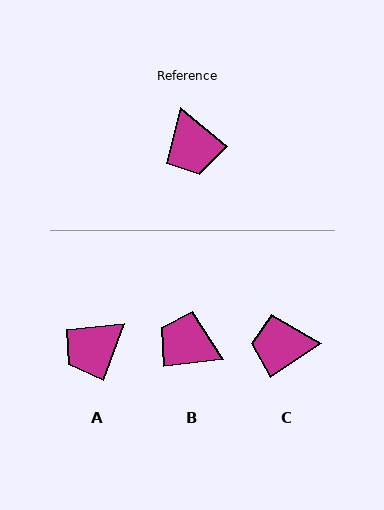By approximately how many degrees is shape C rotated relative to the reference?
Approximately 106 degrees clockwise.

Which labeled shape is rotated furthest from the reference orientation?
B, about 133 degrees away.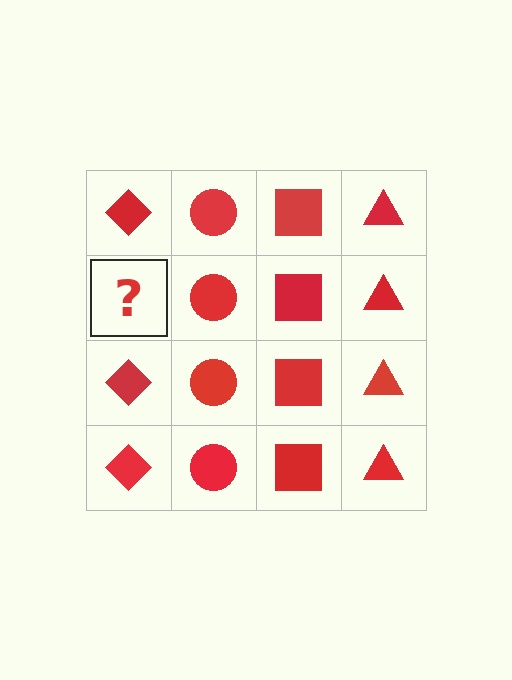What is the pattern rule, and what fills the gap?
The rule is that each column has a consistent shape. The gap should be filled with a red diamond.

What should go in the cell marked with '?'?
The missing cell should contain a red diamond.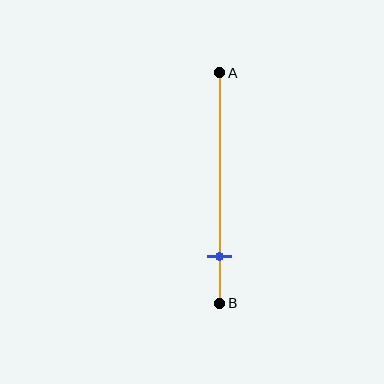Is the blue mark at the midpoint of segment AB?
No, the mark is at about 80% from A, not at the 50% midpoint.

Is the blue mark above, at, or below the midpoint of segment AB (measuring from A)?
The blue mark is below the midpoint of segment AB.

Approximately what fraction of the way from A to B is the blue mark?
The blue mark is approximately 80% of the way from A to B.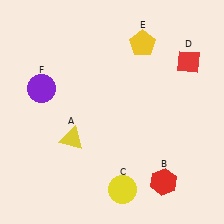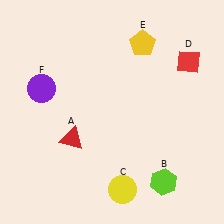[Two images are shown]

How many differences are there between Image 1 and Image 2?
There are 2 differences between the two images.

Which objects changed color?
A changed from yellow to red. B changed from red to lime.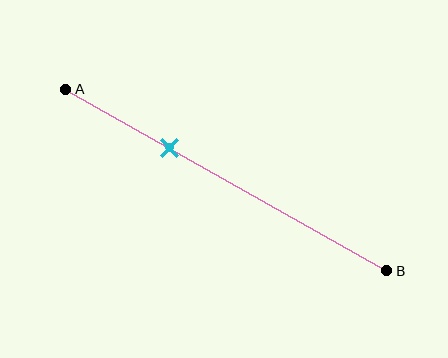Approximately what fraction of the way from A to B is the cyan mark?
The cyan mark is approximately 30% of the way from A to B.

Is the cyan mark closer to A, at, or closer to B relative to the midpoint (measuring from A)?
The cyan mark is closer to point A than the midpoint of segment AB.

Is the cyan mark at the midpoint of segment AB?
No, the mark is at about 30% from A, not at the 50% midpoint.